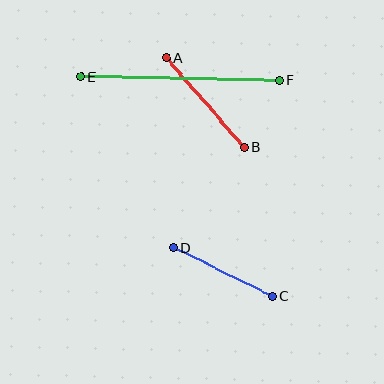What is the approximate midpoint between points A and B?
The midpoint is at approximately (205, 102) pixels.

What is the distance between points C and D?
The distance is approximately 110 pixels.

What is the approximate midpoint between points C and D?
The midpoint is at approximately (223, 272) pixels.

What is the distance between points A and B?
The distance is approximately 119 pixels.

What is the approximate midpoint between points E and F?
The midpoint is at approximately (180, 78) pixels.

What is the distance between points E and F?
The distance is approximately 199 pixels.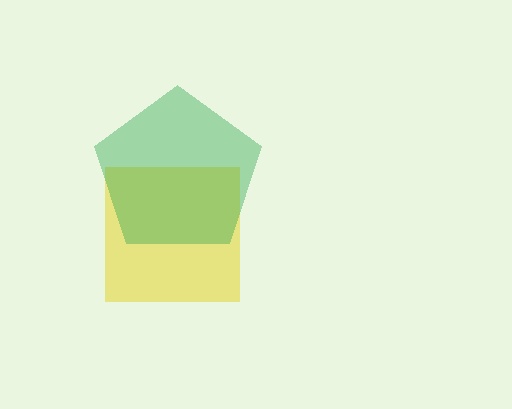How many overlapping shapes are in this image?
There are 2 overlapping shapes in the image.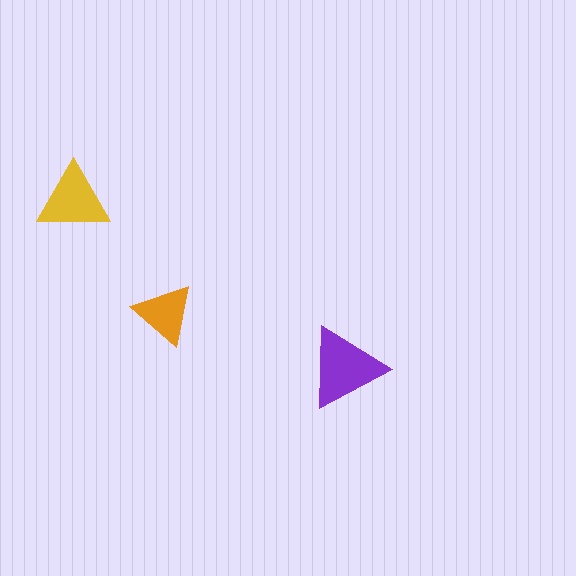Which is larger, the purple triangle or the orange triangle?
The purple one.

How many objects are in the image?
There are 3 objects in the image.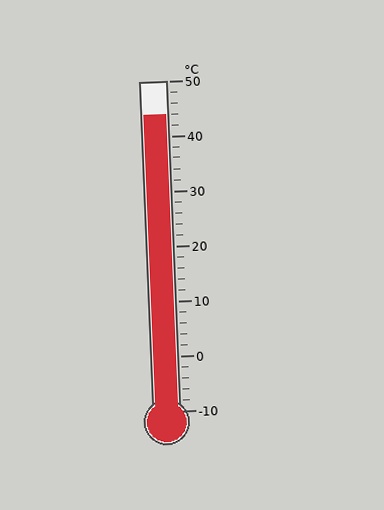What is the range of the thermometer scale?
The thermometer scale ranges from -10°C to 50°C.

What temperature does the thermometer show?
The thermometer shows approximately 44°C.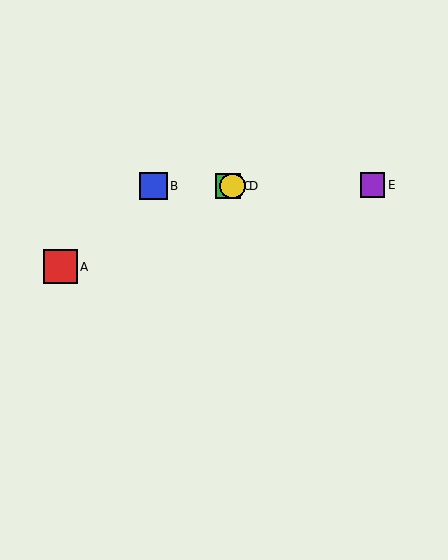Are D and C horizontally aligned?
Yes, both are at y≈186.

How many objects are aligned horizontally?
4 objects (B, C, D, E) are aligned horizontally.